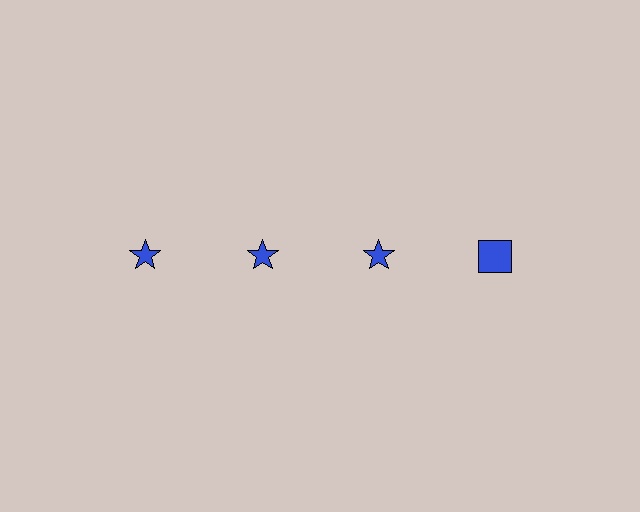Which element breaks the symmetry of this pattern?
The blue square in the top row, second from right column breaks the symmetry. All other shapes are blue stars.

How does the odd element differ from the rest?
It has a different shape: square instead of star.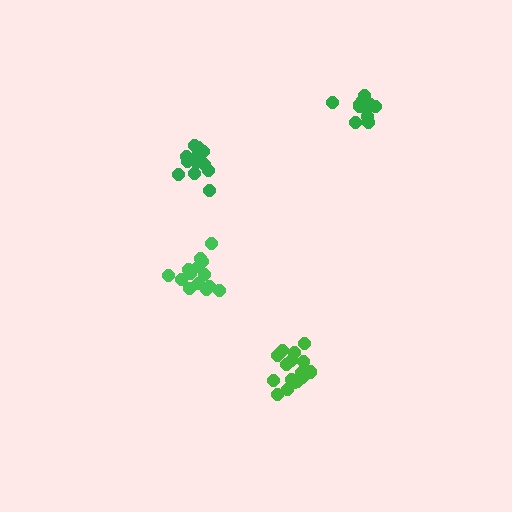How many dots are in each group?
Group 1: 14 dots, Group 2: 17 dots, Group 3: 14 dots, Group 4: 12 dots (57 total).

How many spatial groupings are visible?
There are 4 spatial groupings.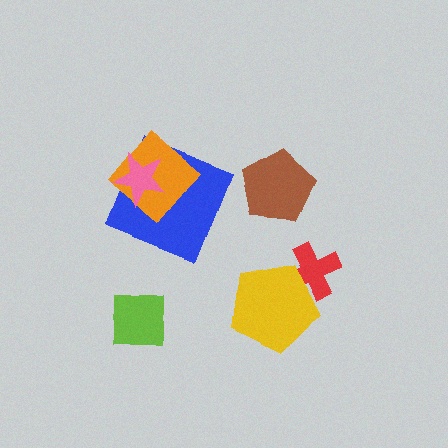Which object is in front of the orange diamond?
The pink star is in front of the orange diamond.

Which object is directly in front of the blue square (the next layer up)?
The orange diamond is directly in front of the blue square.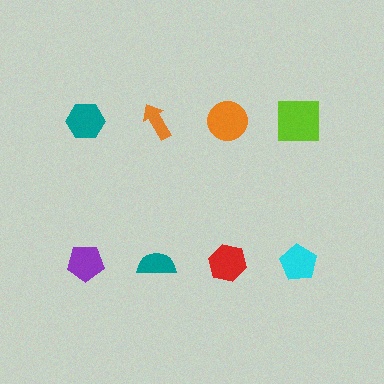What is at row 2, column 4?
A cyan pentagon.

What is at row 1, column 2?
An orange arrow.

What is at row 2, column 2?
A teal semicircle.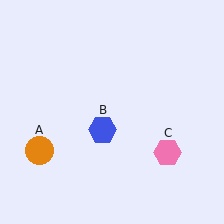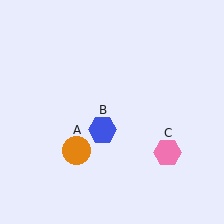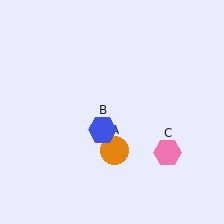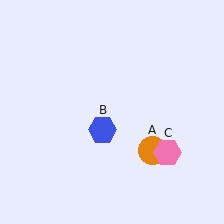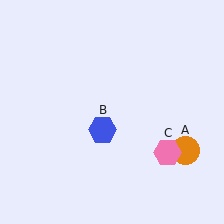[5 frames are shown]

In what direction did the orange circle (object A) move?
The orange circle (object A) moved right.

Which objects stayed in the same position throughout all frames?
Blue hexagon (object B) and pink hexagon (object C) remained stationary.